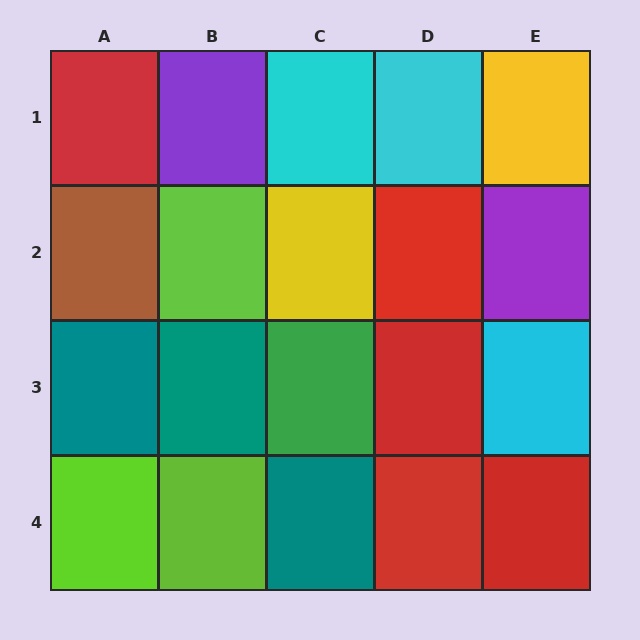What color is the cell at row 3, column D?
Red.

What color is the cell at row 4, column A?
Lime.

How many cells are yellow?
2 cells are yellow.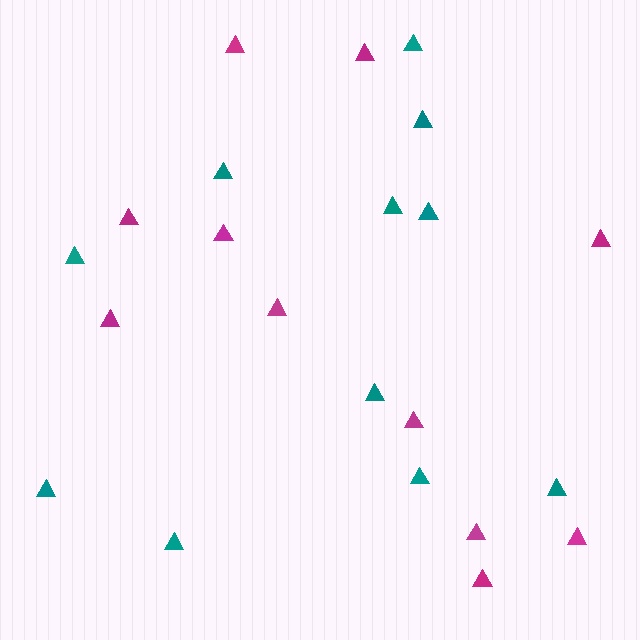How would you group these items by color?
There are 2 groups: one group of teal triangles (11) and one group of magenta triangles (11).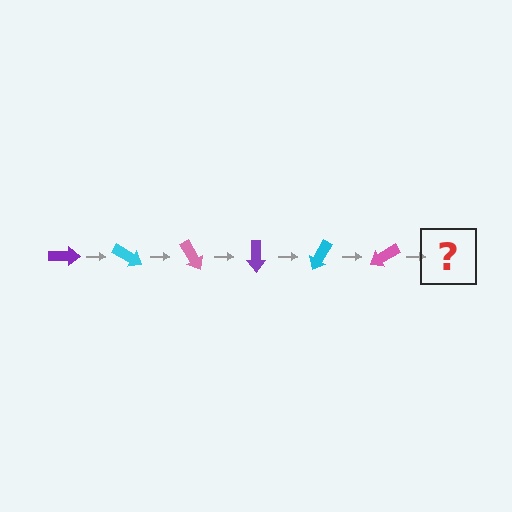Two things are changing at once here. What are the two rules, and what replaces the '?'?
The two rules are that it rotates 30 degrees each step and the color cycles through purple, cyan, and pink. The '?' should be a purple arrow, rotated 180 degrees from the start.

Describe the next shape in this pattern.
It should be a purple arrow, rotated 180 degrees from the start.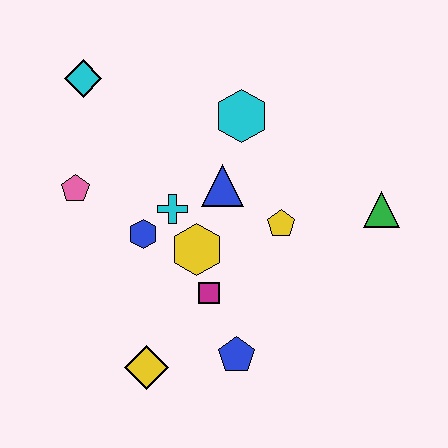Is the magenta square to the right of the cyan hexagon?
No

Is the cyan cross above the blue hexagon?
Yes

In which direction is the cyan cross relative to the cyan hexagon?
The cyan cross is below the cyan hexagon.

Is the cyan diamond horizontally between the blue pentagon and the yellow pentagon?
No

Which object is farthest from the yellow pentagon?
The cyan diamond is farthest from the yellow pentagon.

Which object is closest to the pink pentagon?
The blue hexagon is closest to the pink pentagon.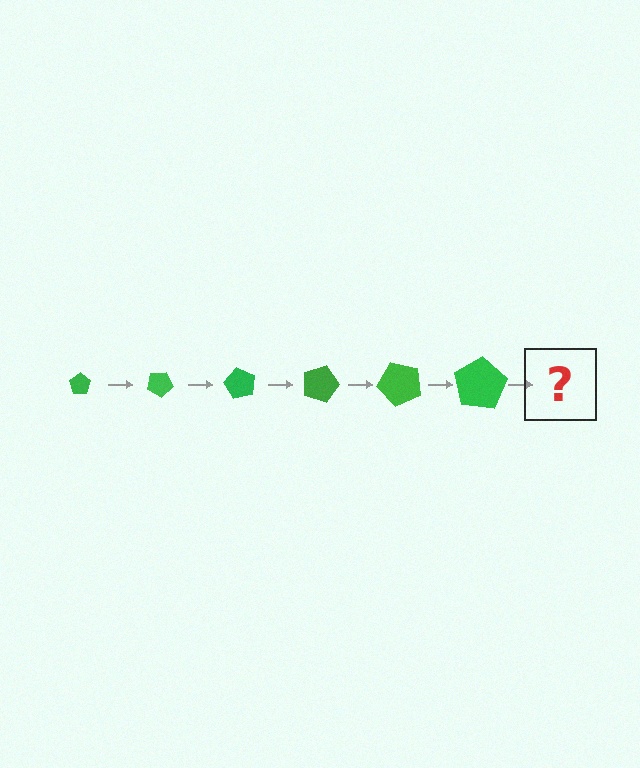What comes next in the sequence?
The next element should be a pentagon, larger than the previous one and rotated 180 degrees from the start.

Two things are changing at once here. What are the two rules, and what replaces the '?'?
The two rules are that the pentagon grows larger each step and it rotates 30 degrees each step. The '?' should be a pentagon, larger than the previous one and rotated 180 degrees from the start.